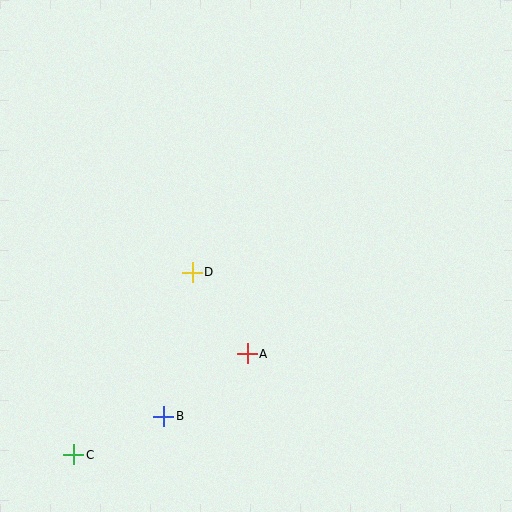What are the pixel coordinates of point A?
Point A is at (247, 354).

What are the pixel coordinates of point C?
Point C is at (74, 455).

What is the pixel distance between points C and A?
The distance between C and A is 201 pixels.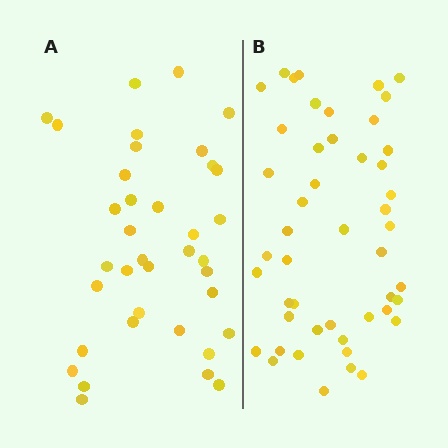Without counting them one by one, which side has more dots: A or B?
Region B (the right region) has more dots.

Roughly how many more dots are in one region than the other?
Region B has roughly 12 or so more dots than region A.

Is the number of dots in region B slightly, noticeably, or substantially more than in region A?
Region B has noticeably more, but not dramatically so. The ratio is roughly 1.3 to 1.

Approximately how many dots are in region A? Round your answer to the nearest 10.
About 40 dots. (The exact count is 37, which rounds to 40.)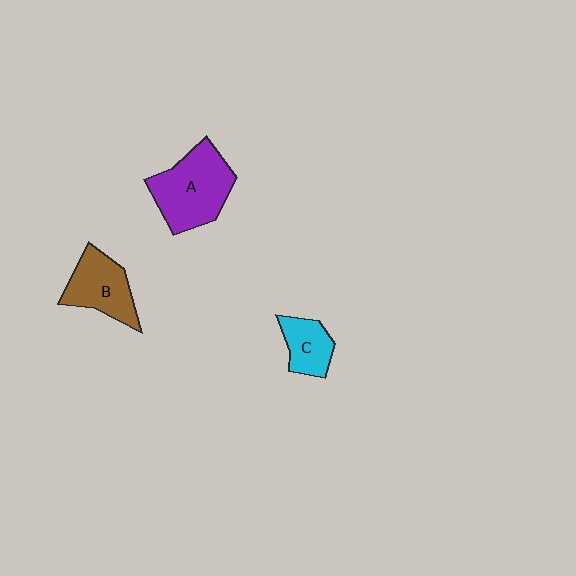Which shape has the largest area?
Shape A (purple).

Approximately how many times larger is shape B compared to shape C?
Approximately 1.5 times.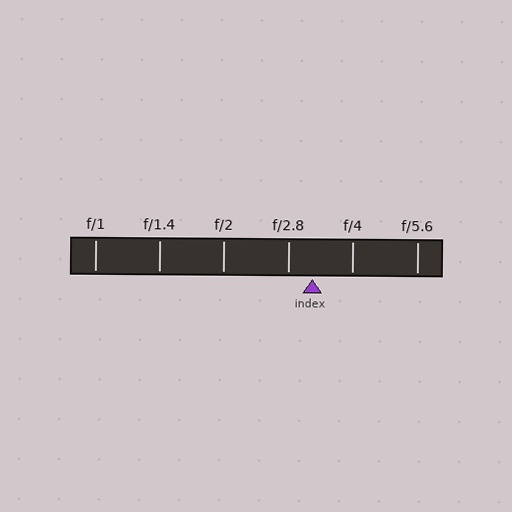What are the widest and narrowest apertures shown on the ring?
The widest aperture shown is f/1 and the narrowest is f/5.6.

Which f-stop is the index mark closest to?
The index mark is closest to f/2.8.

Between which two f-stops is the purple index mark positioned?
The index mark is between f/2.8 and f/4.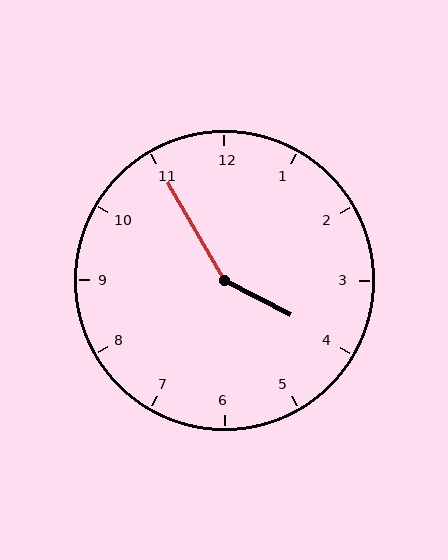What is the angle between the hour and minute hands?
Approximately 148 degrees.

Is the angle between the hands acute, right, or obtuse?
It is obtuse.